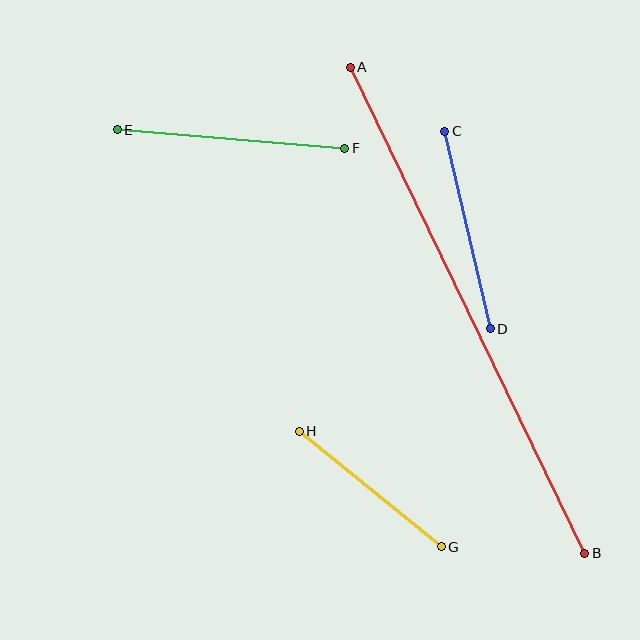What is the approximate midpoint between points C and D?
The midpoint is at approximately (468, 230) pixels.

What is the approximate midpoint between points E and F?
The midpoint is at approximately (231, 139) pixels.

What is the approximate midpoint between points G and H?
The midpoint is at approximately (370, 489) pixels.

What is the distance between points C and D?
The distance is approximately 203 pixels.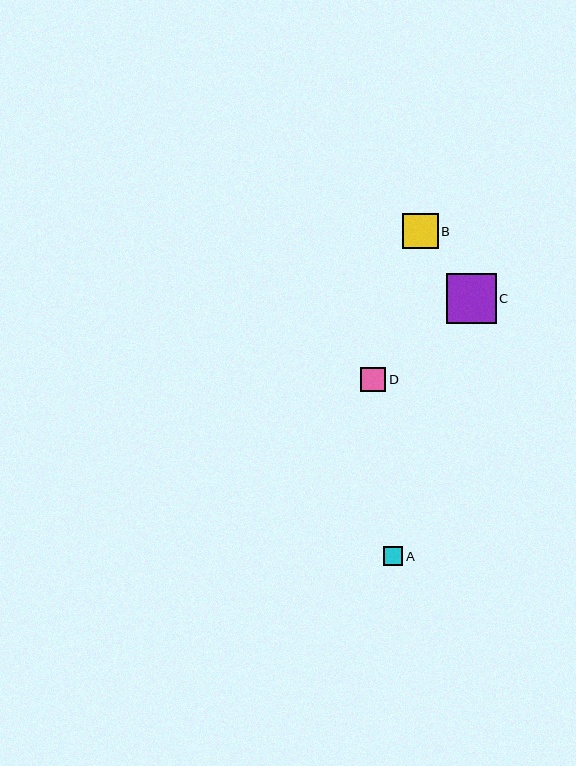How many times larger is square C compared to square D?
Square C is approximately 2.0 times the size of square D.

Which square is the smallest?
Square A is the smallest with a size of approximately 19 pixels.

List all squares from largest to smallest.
From largest to smallest: C, B, D, A.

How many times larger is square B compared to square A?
Square B is approximately 1.9 times the size of square A.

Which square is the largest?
Square C is the largest with a size of approximately 50 pixels.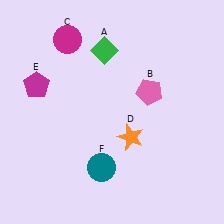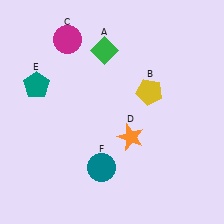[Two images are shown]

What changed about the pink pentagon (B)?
In Image 1, B is pink. In Image 2, it changed to yellow.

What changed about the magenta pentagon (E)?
In Image 1, E is magenta. In Image 2, it changed to teal.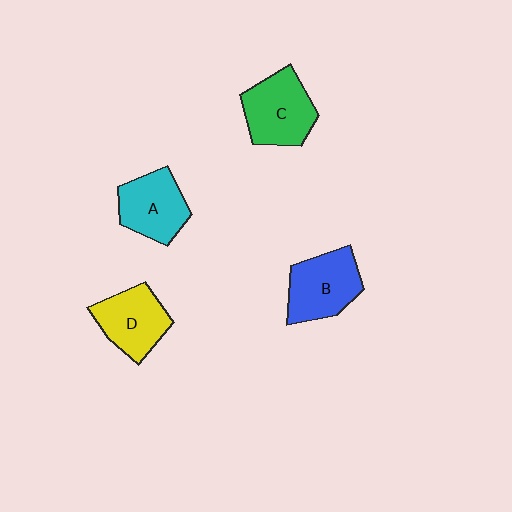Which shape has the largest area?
Shape C (green).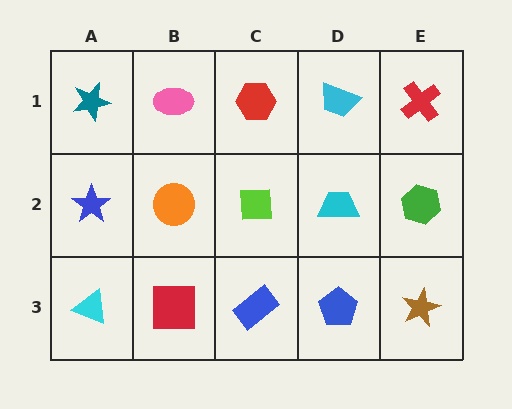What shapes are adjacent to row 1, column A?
A blue star (row 2, column A), a pink ellipse (row 1, column B).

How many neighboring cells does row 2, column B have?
4.